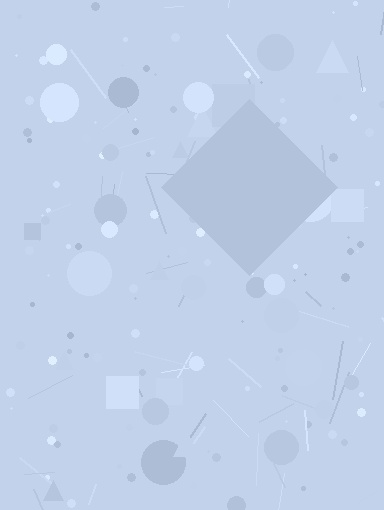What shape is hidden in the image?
A diamond is hidden in the image.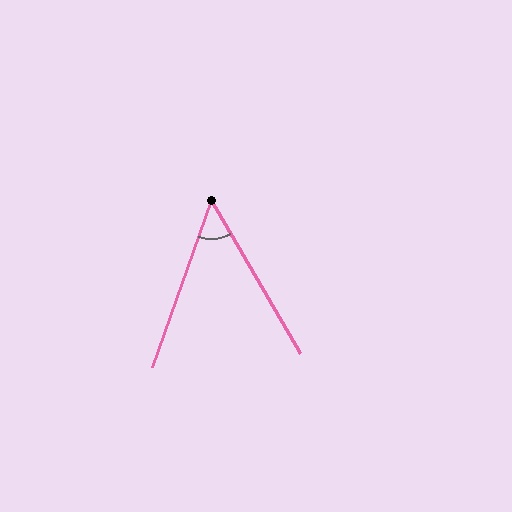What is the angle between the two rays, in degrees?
Approximately 49 degrees.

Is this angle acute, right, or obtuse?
It is acute.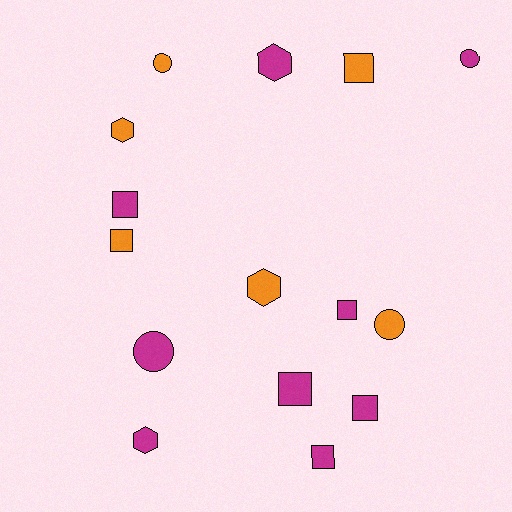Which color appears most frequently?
Magenta, with 9 objects.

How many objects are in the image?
There are 15 objects.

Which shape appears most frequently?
Square, with 7 objects.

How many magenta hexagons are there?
There are 2 magenta hexagons.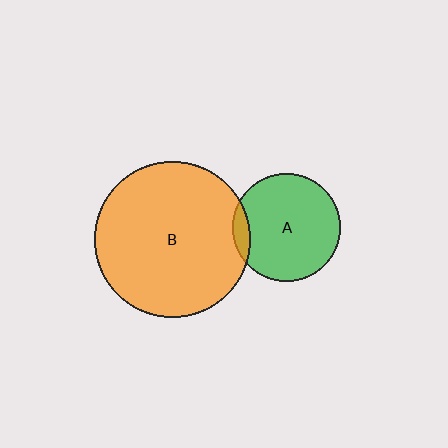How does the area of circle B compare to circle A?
Approximately 2.1 times.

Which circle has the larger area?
Circle B (orange).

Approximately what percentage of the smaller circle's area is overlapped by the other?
Approximately 10%.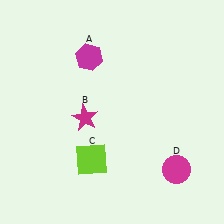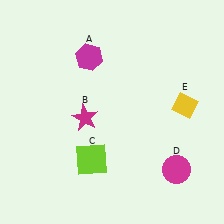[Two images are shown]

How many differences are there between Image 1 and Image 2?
There is 1 difference between the two images.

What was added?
A yellow diamond (E) was added in Image 2.